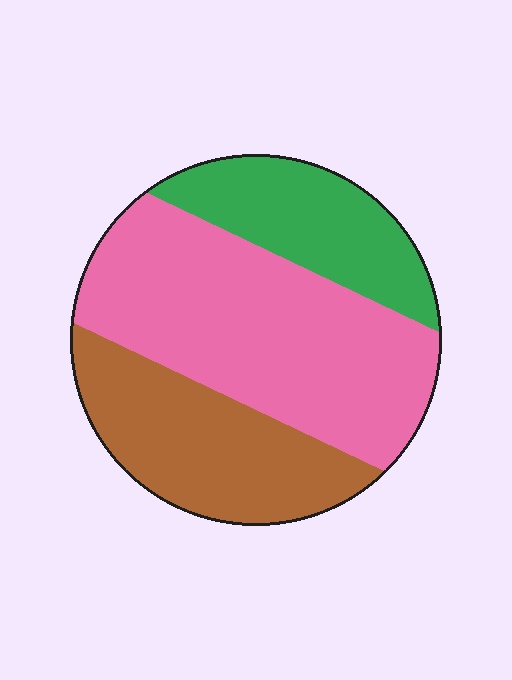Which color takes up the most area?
Pink, at roughly 50%.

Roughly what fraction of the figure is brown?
Brown covers about 30% of the figure.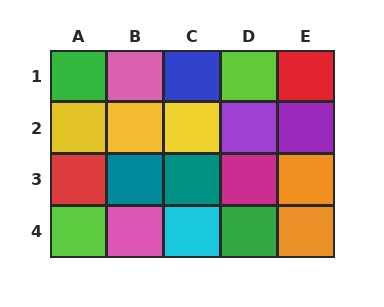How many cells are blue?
1 cell is blue.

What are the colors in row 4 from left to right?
Lime, pink, cyan, green, orange.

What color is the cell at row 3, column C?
Teal.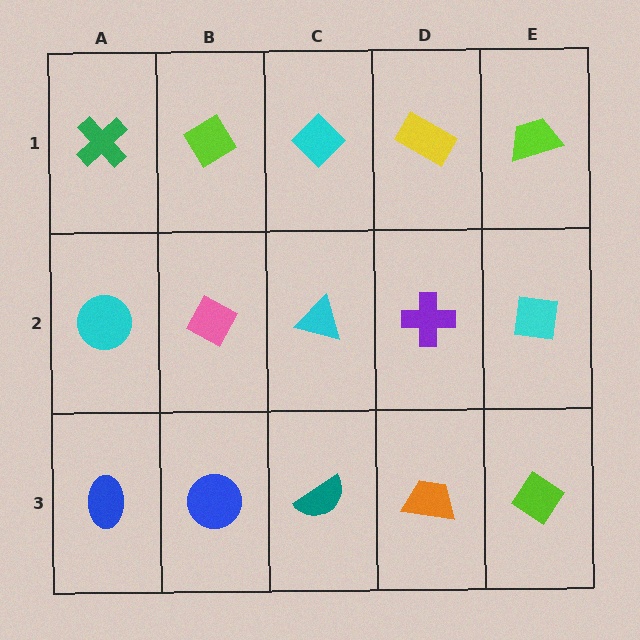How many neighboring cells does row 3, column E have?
2.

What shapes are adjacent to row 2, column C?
A cyan diamond (row 1, column C), a teal semicircle (row 3, column C), a pink diamond (row 2, column B), a purple cross (row 2, column D).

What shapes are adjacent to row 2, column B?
A lime diamond (row 1, column B), a blue circle (row 3, column B), a cyan circle (row 2, column A), a cyan triangle (row 2, column C).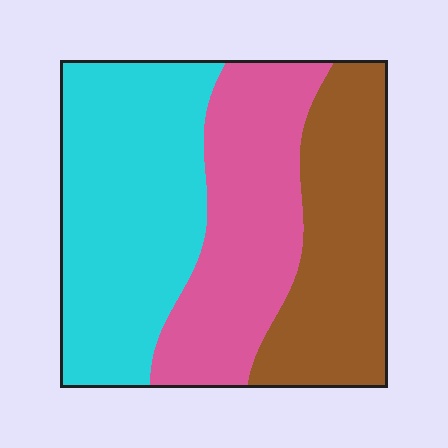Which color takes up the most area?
Cyan, at roughly 40%.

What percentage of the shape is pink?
Pink takes up about one third (1/3) of the shape.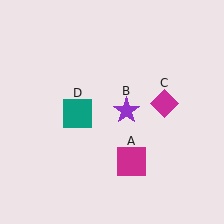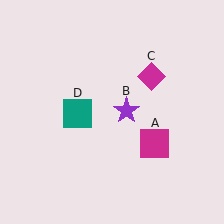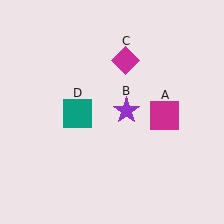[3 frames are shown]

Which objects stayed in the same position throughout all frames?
Purple star (object B) and teal square (object D) remained stationary.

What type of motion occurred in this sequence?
The magenta square (object A), magenta diamond (object C) rotated counterclockwise around the center of the scene.